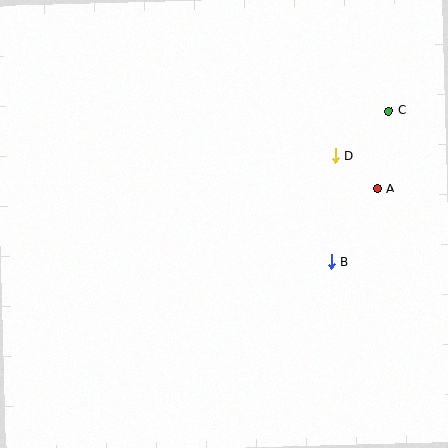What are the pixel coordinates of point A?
Point A is at (378, 189).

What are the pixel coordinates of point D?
Point D is at (336, 156).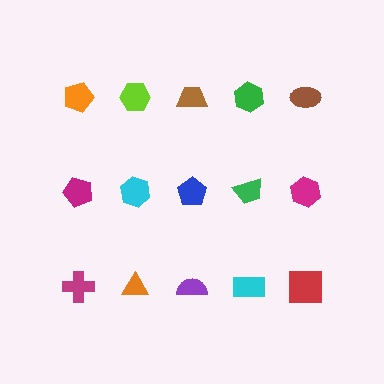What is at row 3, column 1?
A magenta cross.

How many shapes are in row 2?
5 shapes.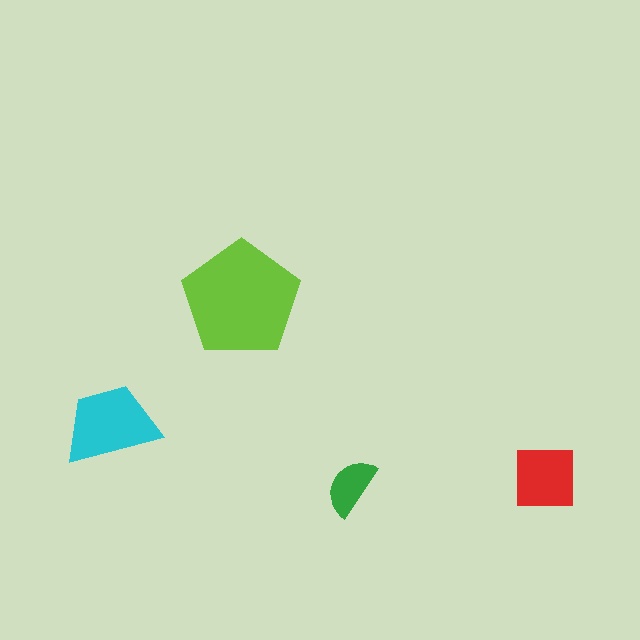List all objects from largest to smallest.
The lime pentagon, the cyan trapezoid, the red square, the green semicircle.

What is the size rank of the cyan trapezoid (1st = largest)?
2nd.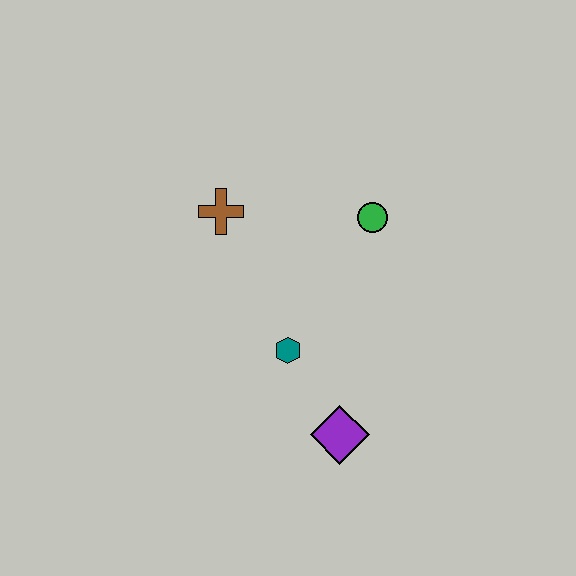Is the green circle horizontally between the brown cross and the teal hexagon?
No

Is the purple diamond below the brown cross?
Yes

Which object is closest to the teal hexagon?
The purple diamond is closest to the teal hexagon.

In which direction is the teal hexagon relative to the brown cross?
The teal hexagon is below the brown cross.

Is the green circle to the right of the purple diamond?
Yes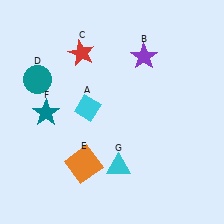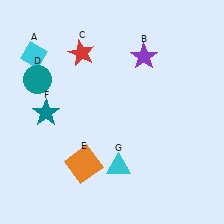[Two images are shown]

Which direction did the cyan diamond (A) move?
The cyan diamond (A) moved left.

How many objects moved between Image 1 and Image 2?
1 object moved between the two images.